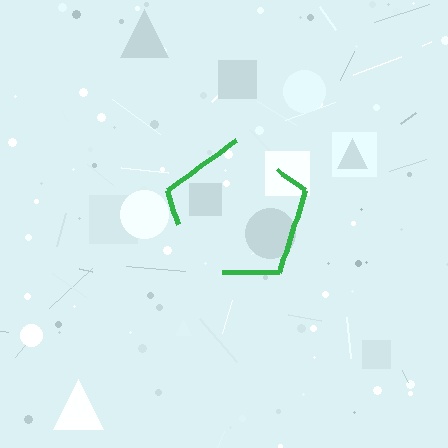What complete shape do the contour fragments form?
The contour fragments form a pentagon.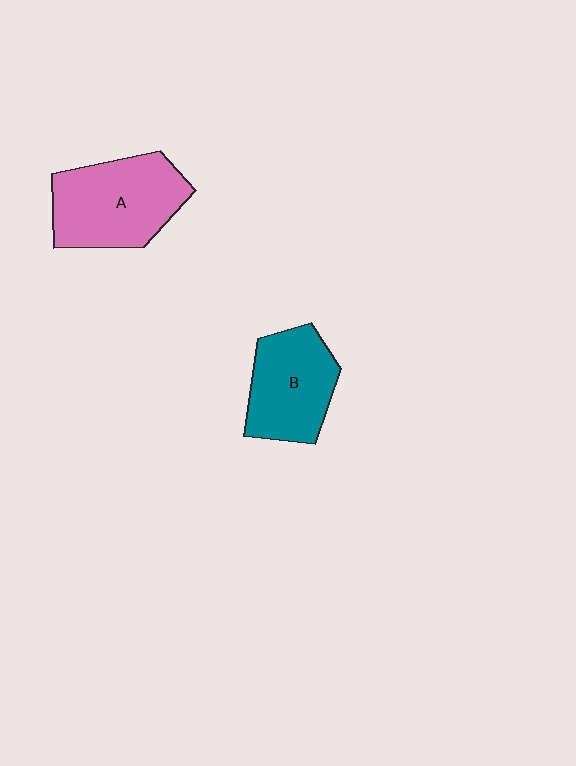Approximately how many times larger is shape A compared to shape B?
Approximately 1.2 times.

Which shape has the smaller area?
Shape B (teal).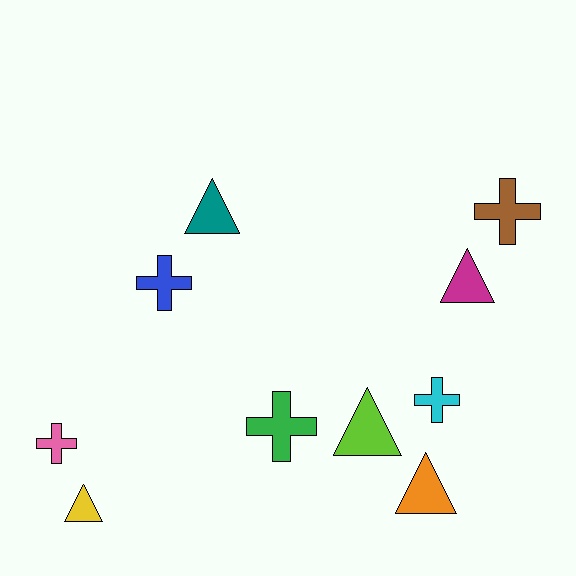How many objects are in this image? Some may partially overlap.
There are 10 objects.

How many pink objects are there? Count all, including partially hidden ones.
There is 1 pink object.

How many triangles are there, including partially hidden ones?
There are 5 triangles.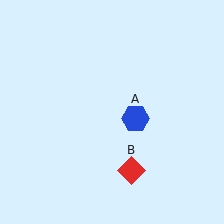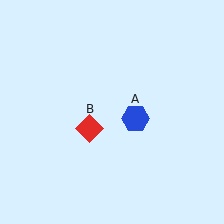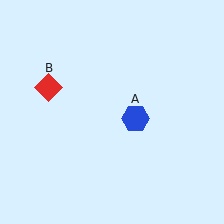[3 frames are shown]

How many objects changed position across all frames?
1 object changed position: red diamond (object B).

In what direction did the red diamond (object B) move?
The red diamond (object B) moved up and to the left.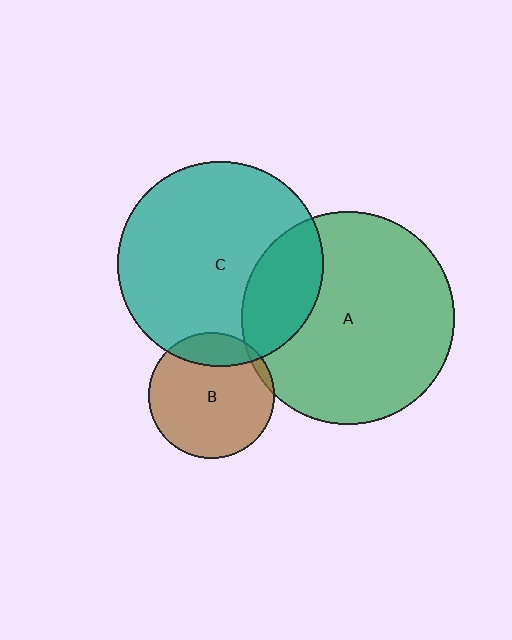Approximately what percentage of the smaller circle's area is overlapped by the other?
Approximately 5%.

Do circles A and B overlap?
Yes.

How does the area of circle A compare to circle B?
Approximately 2.8 times.